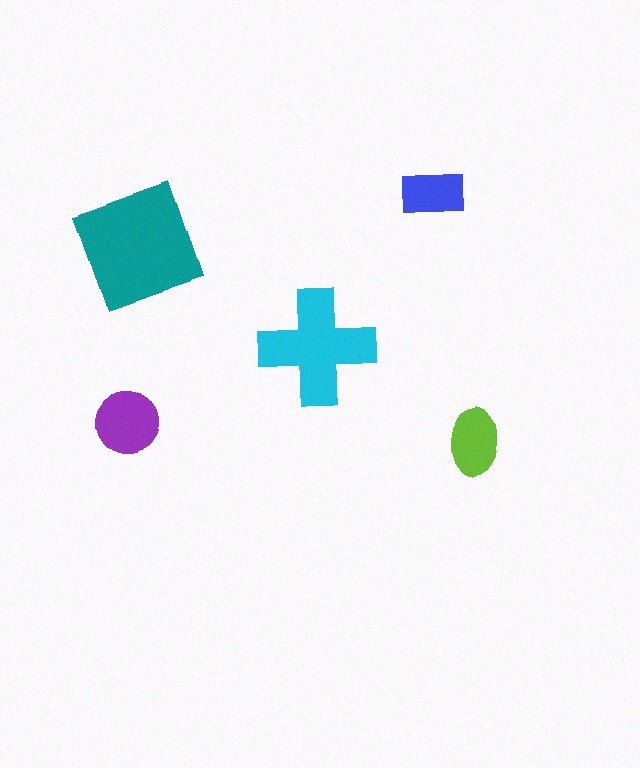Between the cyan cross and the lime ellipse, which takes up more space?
The cyan cross.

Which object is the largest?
The teal square.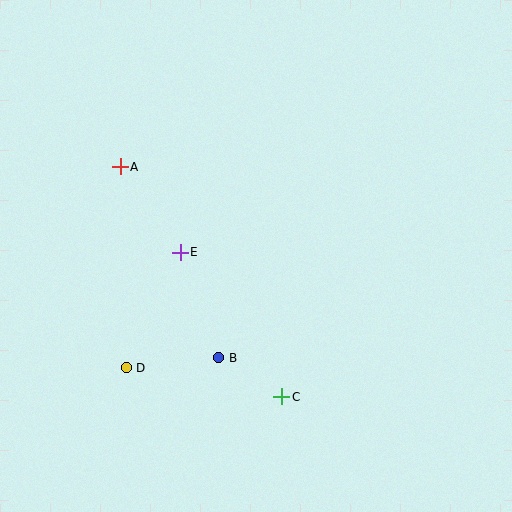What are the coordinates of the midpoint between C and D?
The midpoint between C and D is at (204, 382).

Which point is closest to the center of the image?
Point E at (180, 252) is closest to the center.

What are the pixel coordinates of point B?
Point B is at (219, 358).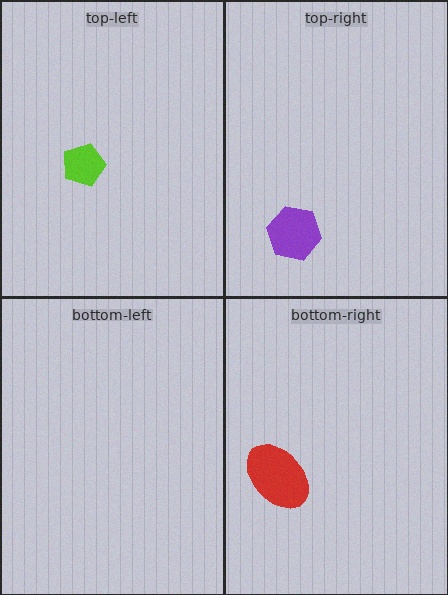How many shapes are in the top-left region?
1.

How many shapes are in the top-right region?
1.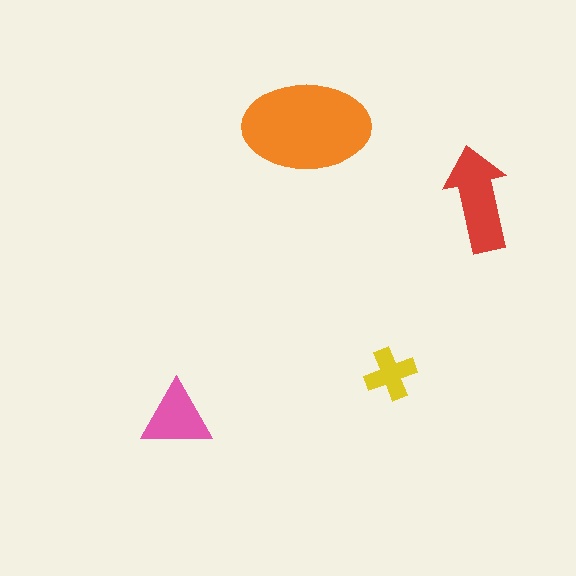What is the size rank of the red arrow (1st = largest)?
2nd.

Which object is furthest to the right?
The red arrow is rightmost.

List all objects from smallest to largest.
The yellow cross, the pink triangle, the red arrow, the orange ellipse.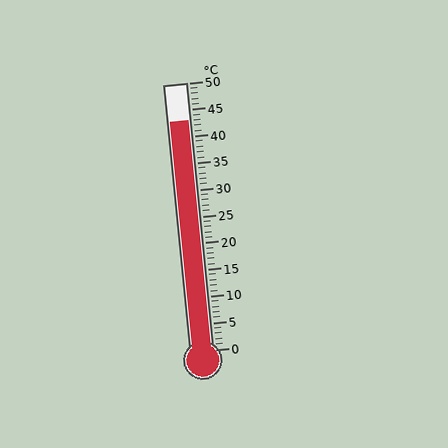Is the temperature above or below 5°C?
The temperature is above 5°C.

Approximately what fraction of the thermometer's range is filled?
The thermometer is filled to approximately 85% of its range.